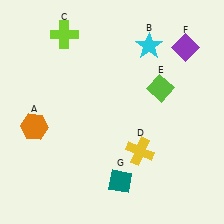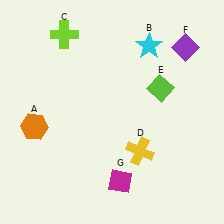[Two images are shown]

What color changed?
The diamond (G) changed from teal in Image 1 to magenta in Image 2.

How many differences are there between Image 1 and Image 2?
There is 1 difference between the two images.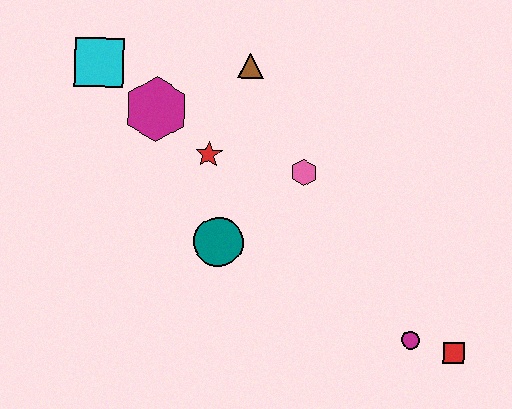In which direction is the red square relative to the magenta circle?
The red square is to the right of the magenta circle.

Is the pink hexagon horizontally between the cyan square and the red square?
Yes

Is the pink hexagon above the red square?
Yes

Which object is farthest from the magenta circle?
The cyan square is farthest from the magenta circle.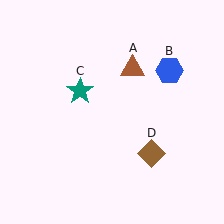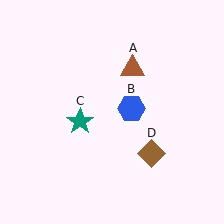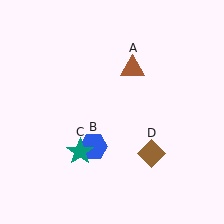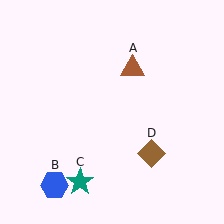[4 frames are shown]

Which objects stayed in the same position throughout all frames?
Brown triangle (object A) and brown diamond (object D) remained stationary.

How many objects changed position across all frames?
2 objects changed position: blue hexagon (object B), teal star (object C).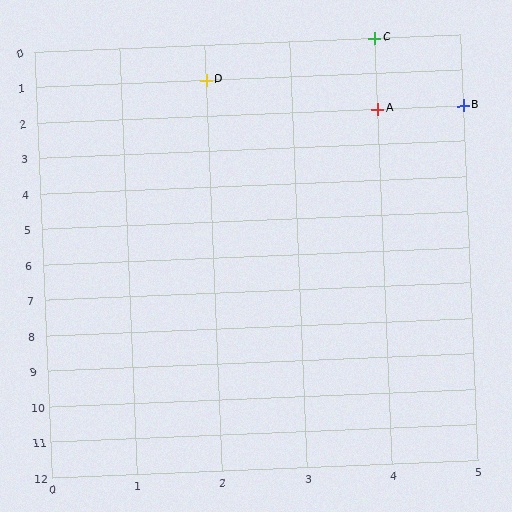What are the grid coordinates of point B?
Point B is at grid coordinates (5, 2).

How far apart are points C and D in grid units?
Points C and D are 2 columns and 1 row apart (about 2.2 grid units diagonally).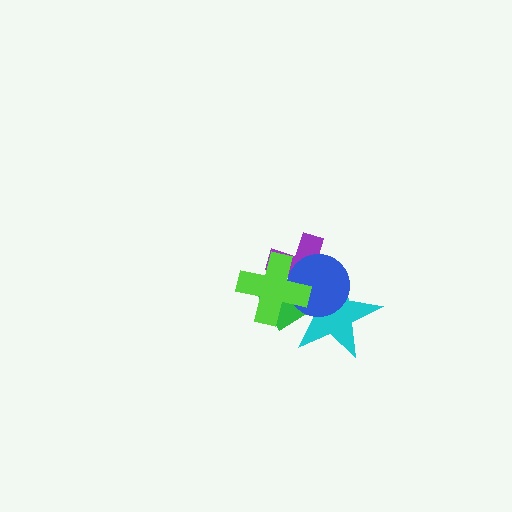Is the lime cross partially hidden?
No, no other shape covers it.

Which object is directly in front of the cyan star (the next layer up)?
The green rectangle is directly in front of the cyan star.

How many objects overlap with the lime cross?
4 objects overlap with the lime cross.